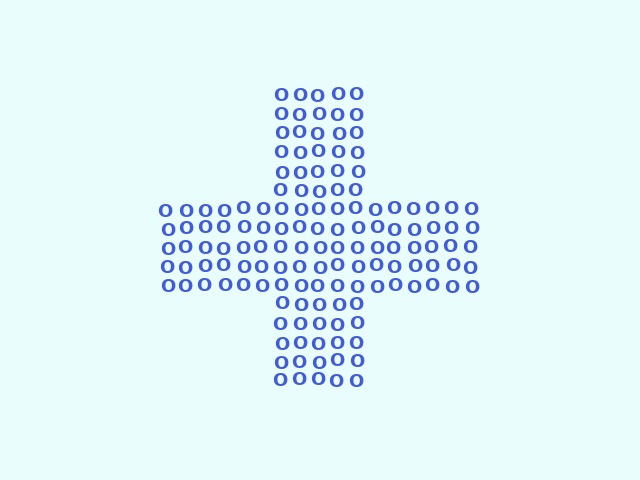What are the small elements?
The small elements are letter O's.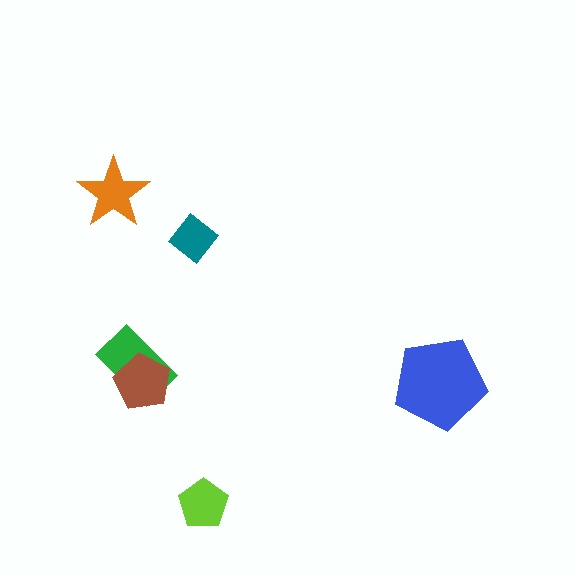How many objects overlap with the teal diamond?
0 objects overlap with the teal diamond.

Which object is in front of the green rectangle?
The brown pentagon is in front of the green rectangle.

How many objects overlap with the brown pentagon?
1 object overlaps with the brown pentagon.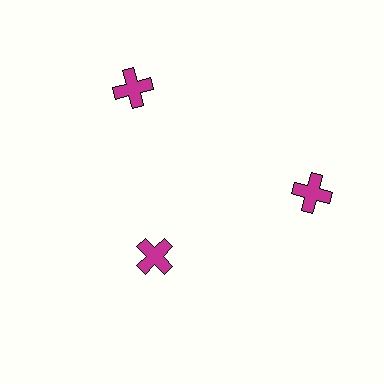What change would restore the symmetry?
The symmetry would be restored by moving it outward, back onto the ring so that all 3 crosses sit at equal angles and equal distance from the center.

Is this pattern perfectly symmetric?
No. The 3 magenta crosses are arranged in a ring, but one element near the 7 o'clock position is pulled inward toward the center, breaking the 3-fold rotational symmetry.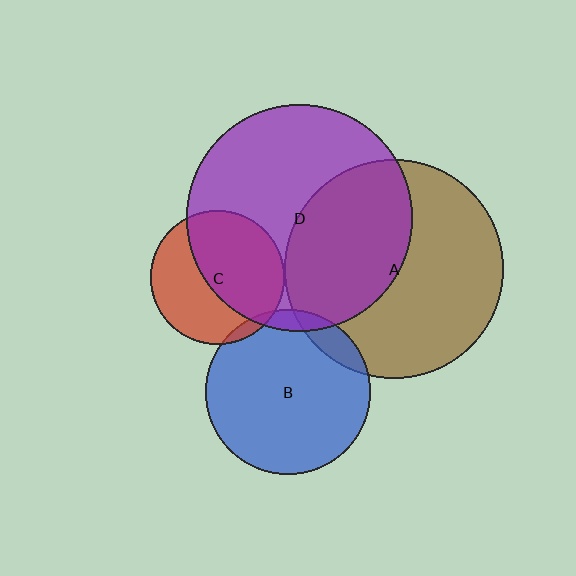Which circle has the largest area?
Circle D (purple).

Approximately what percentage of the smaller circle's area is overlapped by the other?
Approximately 5%.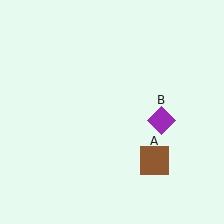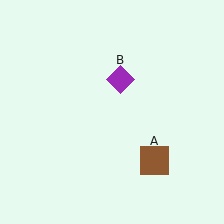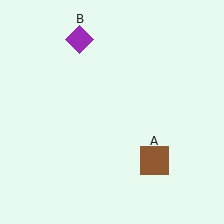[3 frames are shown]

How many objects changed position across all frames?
1 object changed position: purple diamond (object B).